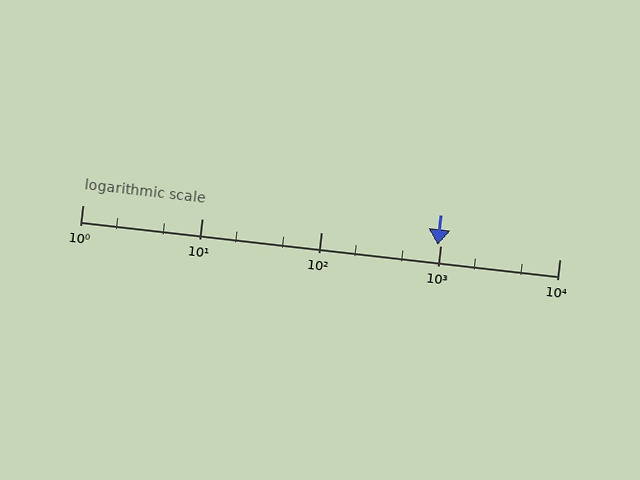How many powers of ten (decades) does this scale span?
The scale spans 4 decades, from 1 to 10000.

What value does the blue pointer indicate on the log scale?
The pointer indicates approximately 950.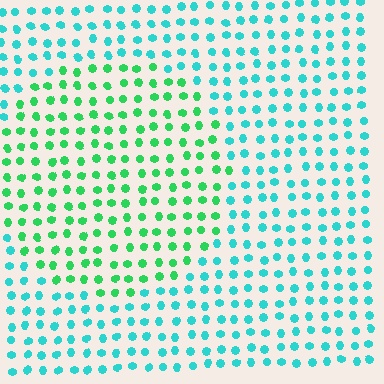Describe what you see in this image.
The image is filled with small cyan elements in a uniform arrangement. A circle-shaped region is visible where the elements are tinted to a slightly different hue, forming a subtle color boundary.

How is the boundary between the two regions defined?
The boundary is defined purely by a slight shift in hue (about 41 degrees). Spacing, size, and orientation are identical on both sides.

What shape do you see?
I see a circle.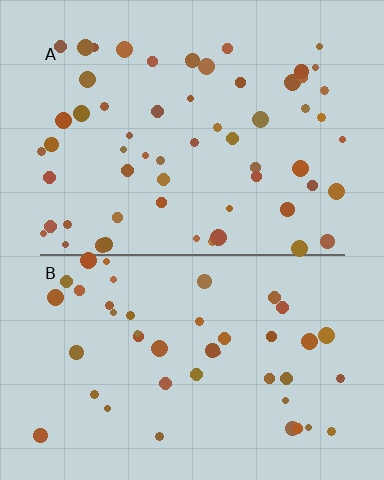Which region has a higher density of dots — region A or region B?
A (the top).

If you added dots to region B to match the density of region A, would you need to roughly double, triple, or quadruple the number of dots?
Approximately double.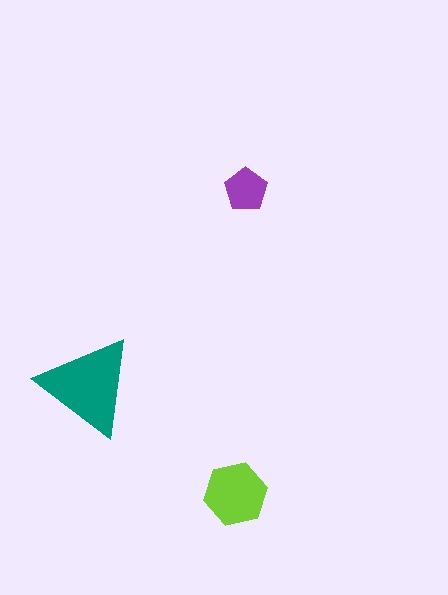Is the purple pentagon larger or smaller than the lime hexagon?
Smaller.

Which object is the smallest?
The purple pentagon.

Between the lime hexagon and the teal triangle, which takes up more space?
The teal triangle.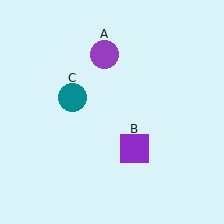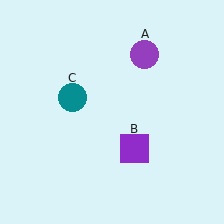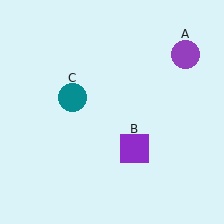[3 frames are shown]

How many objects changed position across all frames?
1 object changed position: purple circle (object A).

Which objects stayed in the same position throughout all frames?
Purple square (object B) and teal circle (object C) remained stationary.